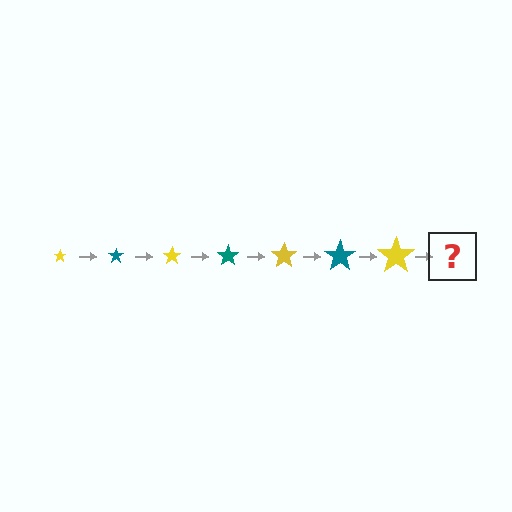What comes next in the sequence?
The next element should be a teal star, larger than the previous one.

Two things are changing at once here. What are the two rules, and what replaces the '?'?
The two rules are that the star grows larger each step and the color cycles through yellow and teal. The '?' should be a teal star, larger than the previous one.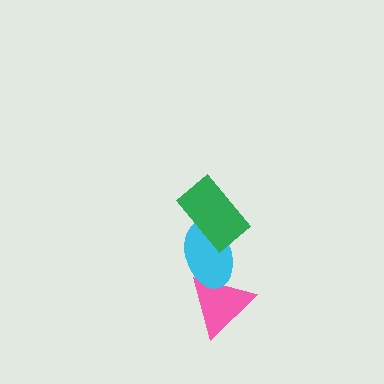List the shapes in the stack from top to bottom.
From top to bottom: the green rectangle, the cyan ellipse, the pink triangle.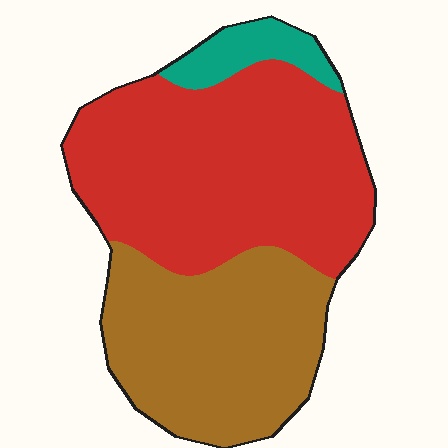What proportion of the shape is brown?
Brown takes up about three eighths (3/8) of the shape.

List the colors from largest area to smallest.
From largest to smallest: red, brown, teal.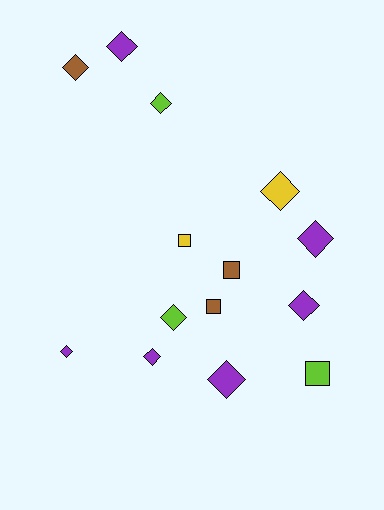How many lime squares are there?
There is 1 lime square.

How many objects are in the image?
There are 14 objects.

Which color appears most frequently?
Purple, with 6 objects.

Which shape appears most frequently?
Diamond, with 10 objects.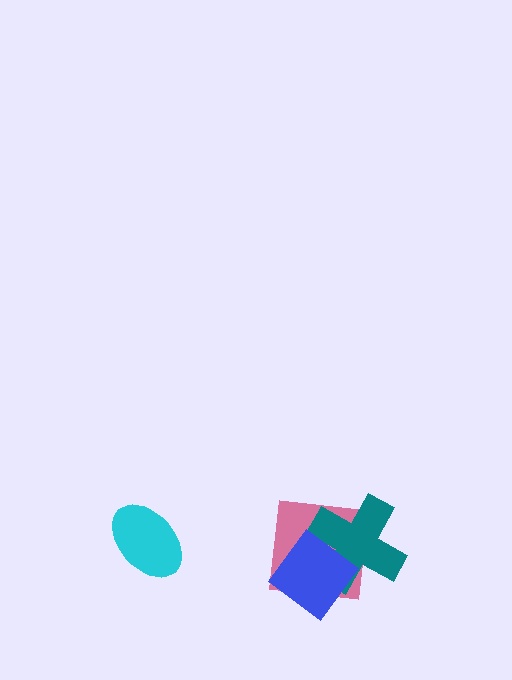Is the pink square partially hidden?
Yes, it is partially covered by another shape.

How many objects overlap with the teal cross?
2 objects overlap with the teal cross.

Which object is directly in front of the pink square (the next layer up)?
The teal cross is directly in front of the pink square.